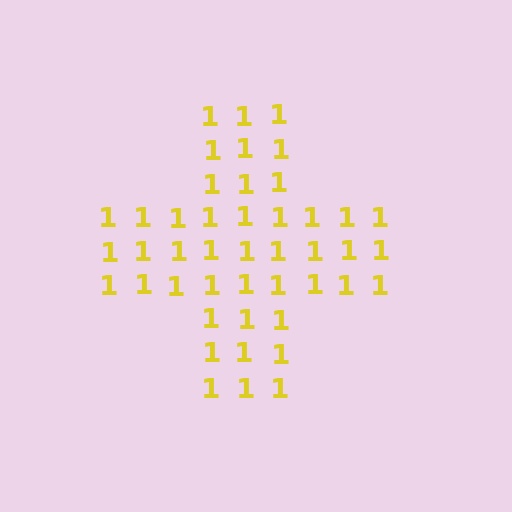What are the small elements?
The small elements are digit 1's.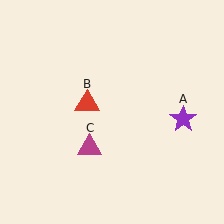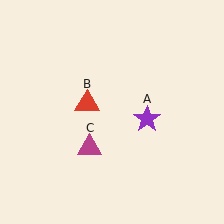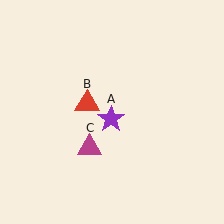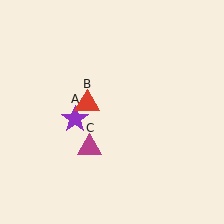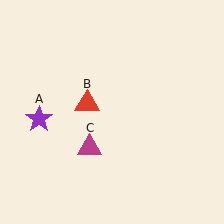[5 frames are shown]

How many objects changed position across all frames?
1 object changed position: purple star (object A).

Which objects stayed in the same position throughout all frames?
Red triangle (object B) and magenta triangle (object C) remained stationary.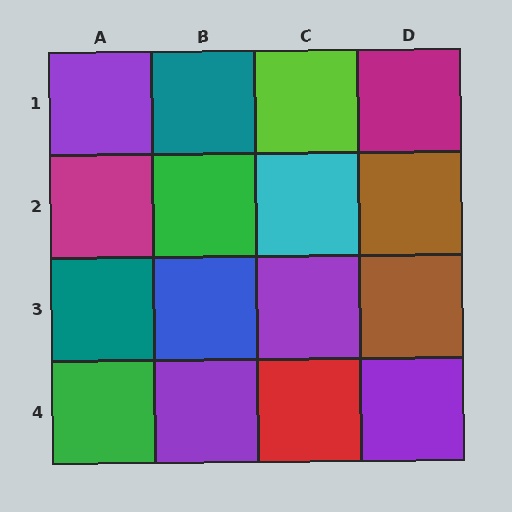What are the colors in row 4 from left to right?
Green, purple, red, purple.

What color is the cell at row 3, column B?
Blue.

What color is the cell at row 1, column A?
Purple.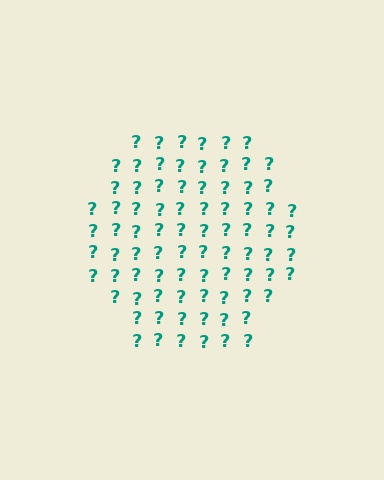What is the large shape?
The large shape is a hexagon.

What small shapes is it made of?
It is made of small question marks.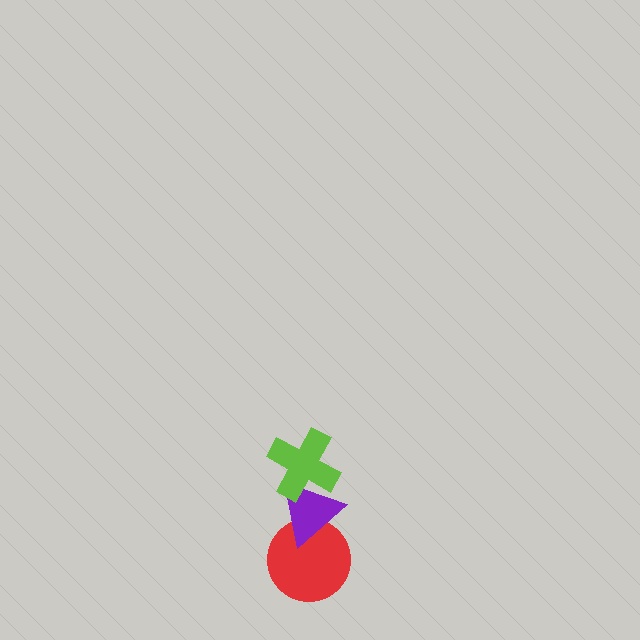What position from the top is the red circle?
The red circle is 3rd from the top.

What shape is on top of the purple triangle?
The lime cross is on top of the purple triangle.